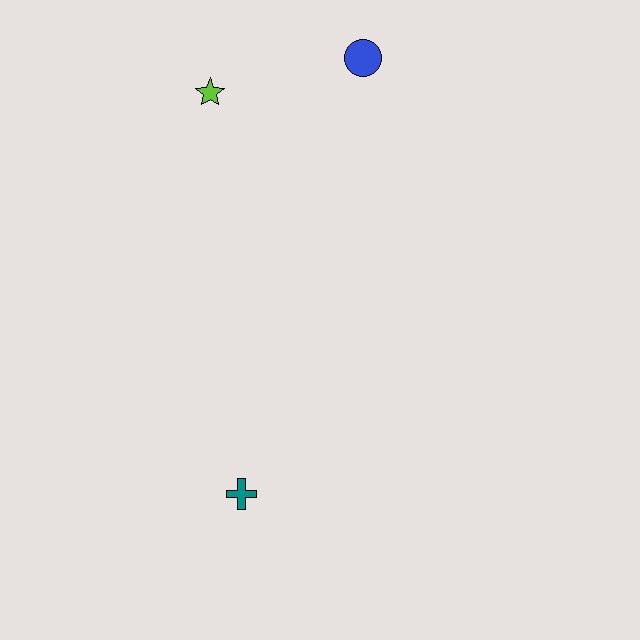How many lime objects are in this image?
There is 1 lime object.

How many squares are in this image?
There are no squares.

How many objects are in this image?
There are 3 objects.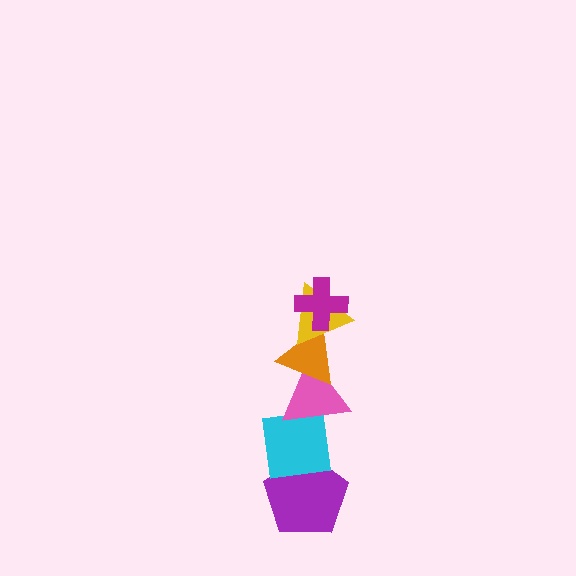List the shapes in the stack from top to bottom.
From top to bottom: the magenta cross, the yellow triangle, the orange triangle, the pink triangle, the cyan square, the purple pentagon.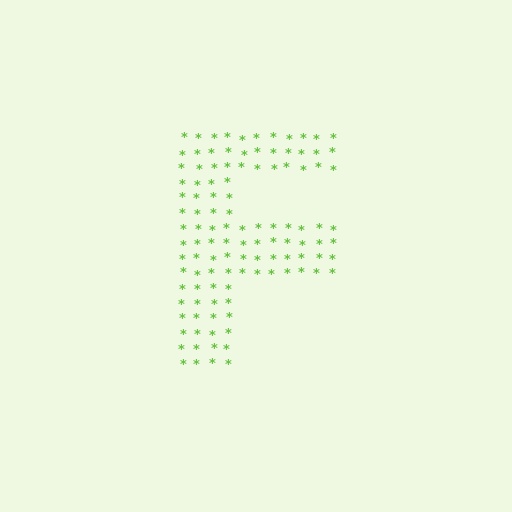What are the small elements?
The small elements are asterisks.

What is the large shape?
The large shape is the letter F.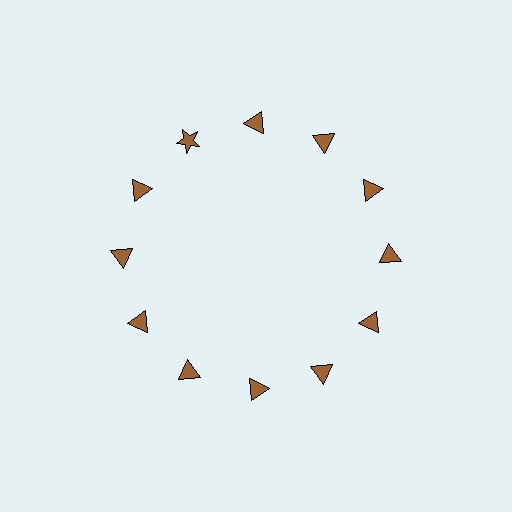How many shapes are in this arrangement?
There are 12 shapes arranged in a ring pattern.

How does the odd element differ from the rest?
It has a different shape: star instead of triangle.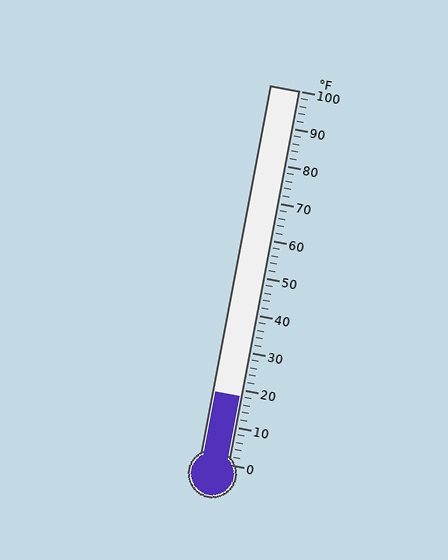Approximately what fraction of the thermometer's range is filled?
The thermometer is filled to approximately 20% of its range.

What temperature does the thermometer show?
The thermometer shows approximately 18°F.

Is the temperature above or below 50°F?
The temperature is below 50°F.